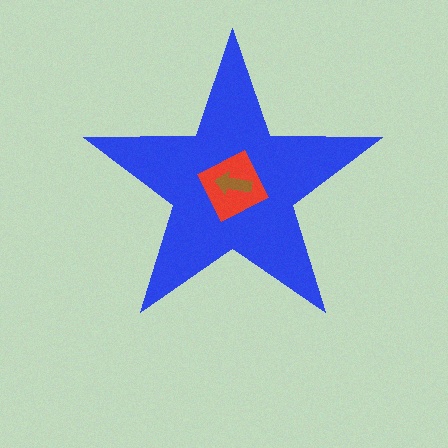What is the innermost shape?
The brown arrow.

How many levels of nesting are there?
3.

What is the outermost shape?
The blue star.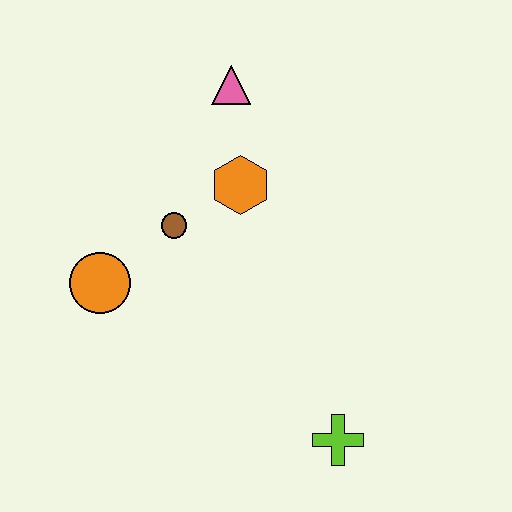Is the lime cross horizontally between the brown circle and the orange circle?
No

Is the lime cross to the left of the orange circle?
No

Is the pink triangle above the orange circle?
Yes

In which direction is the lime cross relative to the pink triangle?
The lime cross is below the pink triangle.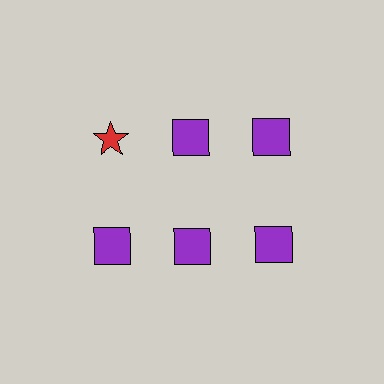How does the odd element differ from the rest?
It differs in both color (red instead of purple) and shape (star instead of square).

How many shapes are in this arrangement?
There are 6 shapes arranged in a grid pattern.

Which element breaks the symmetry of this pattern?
The red star in the top row, leftmost column breaks the symmetry. All other shapes are purple squares.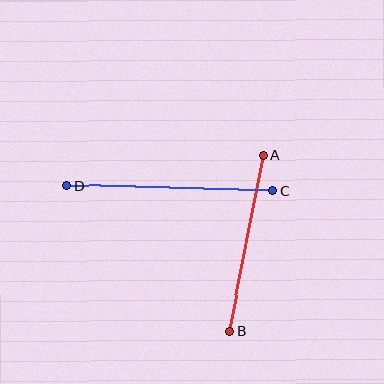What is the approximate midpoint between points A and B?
The midpoint is at approximately (246, 243) pixels.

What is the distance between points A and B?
The distance is approximately 179 pixels.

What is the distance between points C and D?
The distance is approximately 206 pixels.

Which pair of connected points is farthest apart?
Points C and D are farthest apart.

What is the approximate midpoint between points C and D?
The midpoint is at approximately (170, 188) pixels.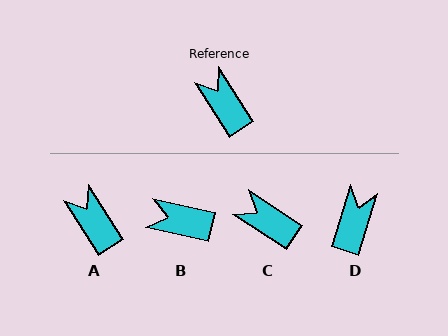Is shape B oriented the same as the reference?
No, it is off by about 45 degrees.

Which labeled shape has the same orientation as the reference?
A.